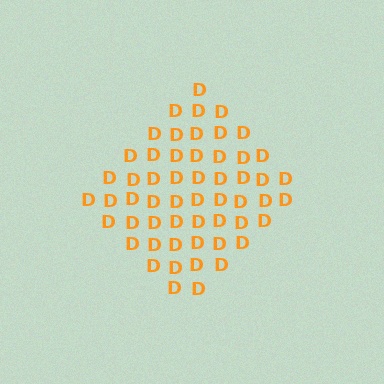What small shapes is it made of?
It is made of small letter D's.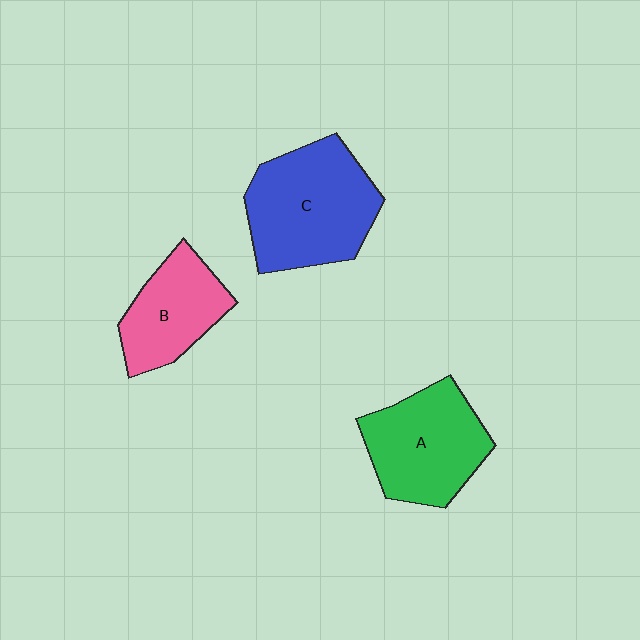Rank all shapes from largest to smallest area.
From largest to smallest: C (blue), A (green), B (pink).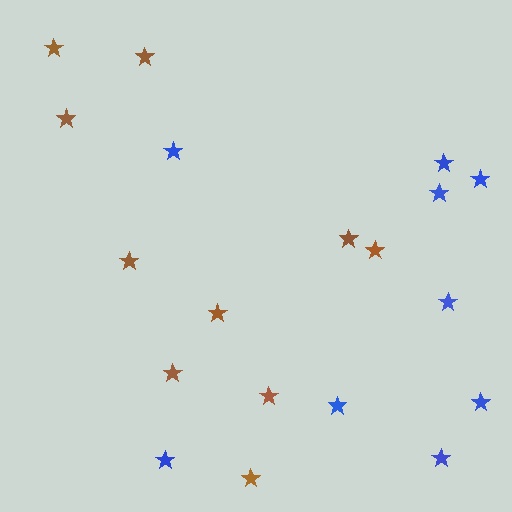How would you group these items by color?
There are 2 groups: one group of blue stars (9) and one group of brown stars (10).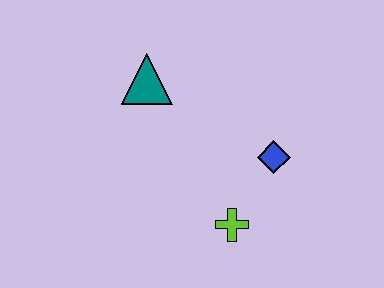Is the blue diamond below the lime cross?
No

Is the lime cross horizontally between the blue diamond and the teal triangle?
Yes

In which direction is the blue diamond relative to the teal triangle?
The blue diamond is to the right of the teal triangle.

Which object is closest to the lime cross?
The blue diamond is closest to the lime cross.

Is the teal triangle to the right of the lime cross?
No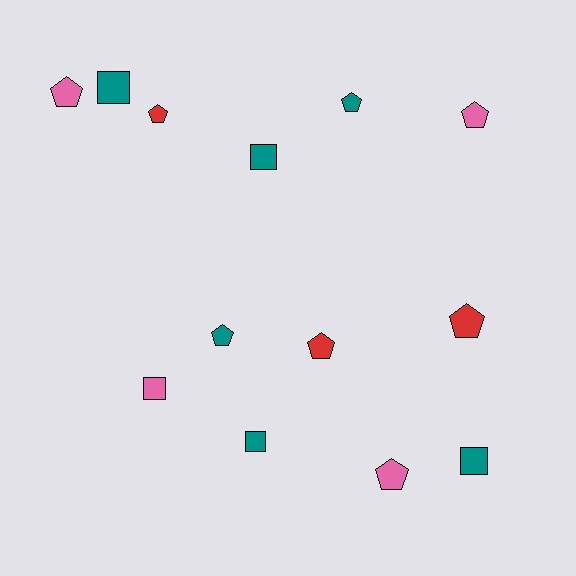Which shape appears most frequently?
Pentagon, with 8 objects.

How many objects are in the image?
There are 13 objects.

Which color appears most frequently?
Teal, with 6 objects.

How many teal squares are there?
There are 4 teal squares.